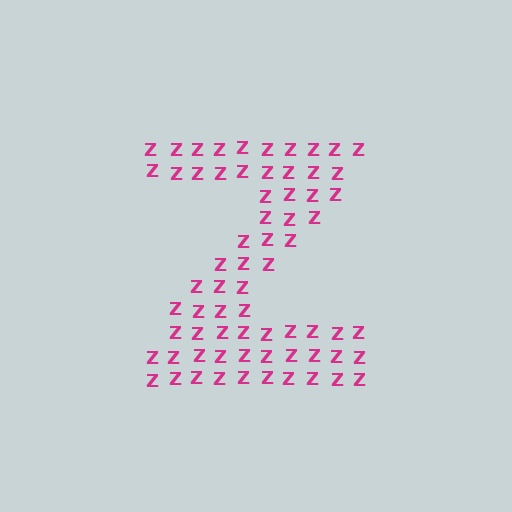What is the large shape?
The large shape is the letter Z.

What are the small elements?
The small elements are letter Z's.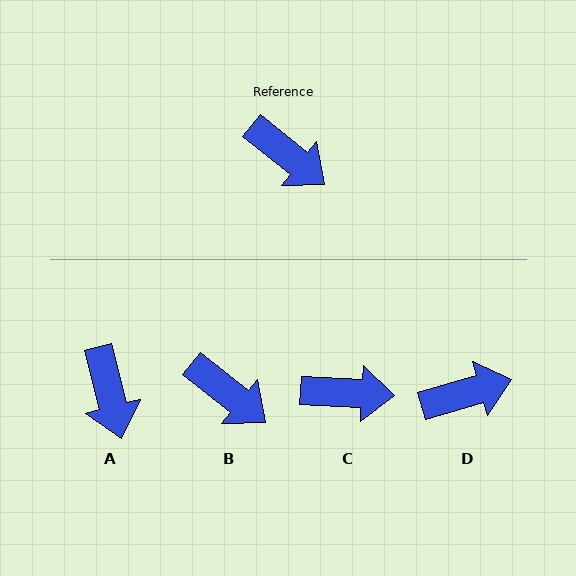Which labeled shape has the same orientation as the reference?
B.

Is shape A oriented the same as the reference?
No, it is off by about 37 degrees.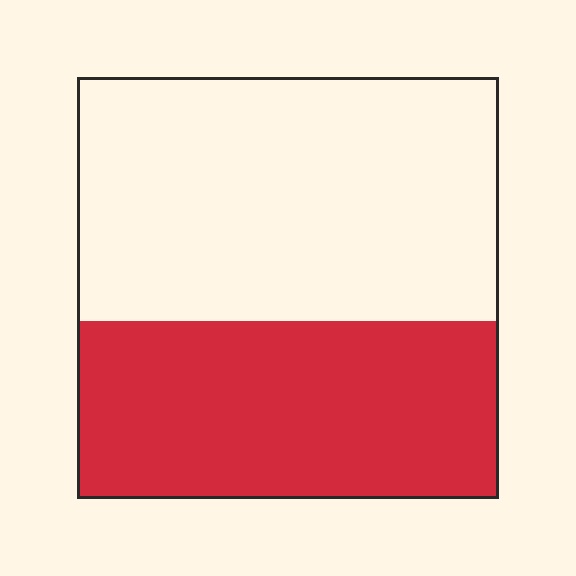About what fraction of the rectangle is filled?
About two fifths (2/5).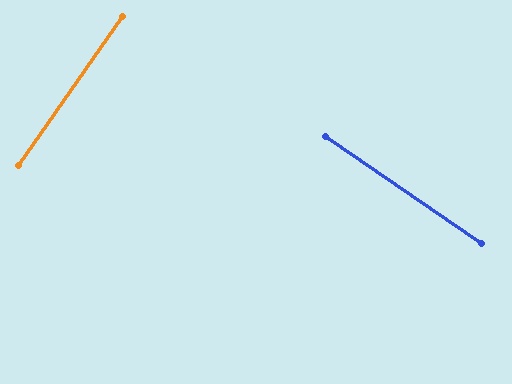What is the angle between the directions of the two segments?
Approximately 90 degrees.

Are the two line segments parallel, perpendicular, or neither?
Perpendicular — they meet at approximately 90°.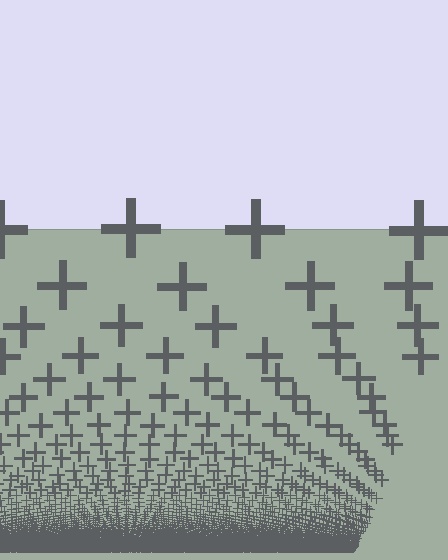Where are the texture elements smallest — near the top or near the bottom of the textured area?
Near the bottom.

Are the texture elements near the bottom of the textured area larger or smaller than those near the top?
Smaller. The gradient is inverted — elements near the bottom are smaller and denser.